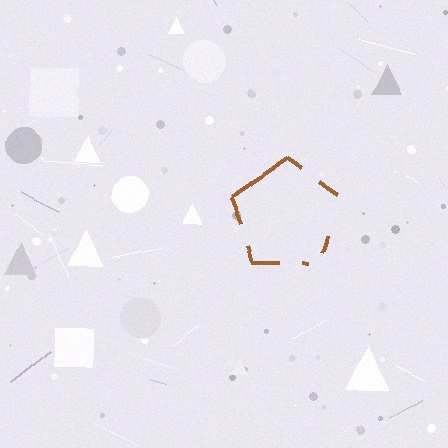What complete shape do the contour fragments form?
The contour fragments form a pentagon.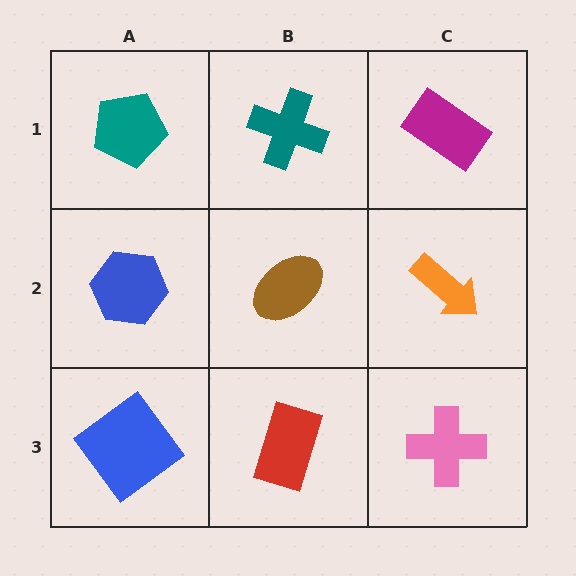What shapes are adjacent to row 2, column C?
A magenta rectangle (row 1, column C), a pink cross (row 3, column C), a brown ellipse (row 2, column B).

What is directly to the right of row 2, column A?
A brown ellipse.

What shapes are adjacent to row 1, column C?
An orange arrow (row 2, column C), a teal cross (row 1, column B).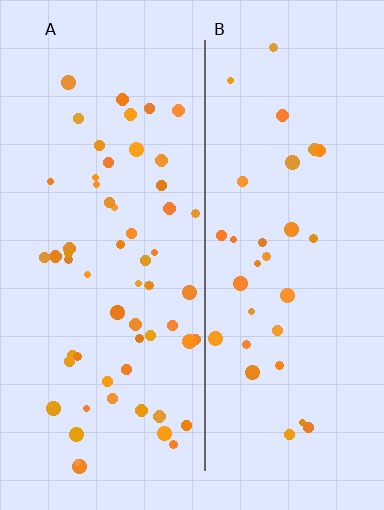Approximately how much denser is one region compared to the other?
Approximately 1.9× — region A over region B.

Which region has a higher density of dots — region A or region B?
A (the left).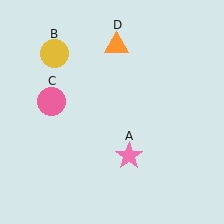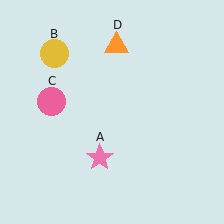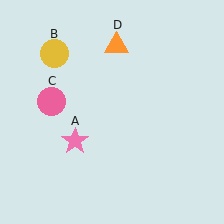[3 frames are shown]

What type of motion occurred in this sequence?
The pink star (object A) rotated clockwise around the center of the scene.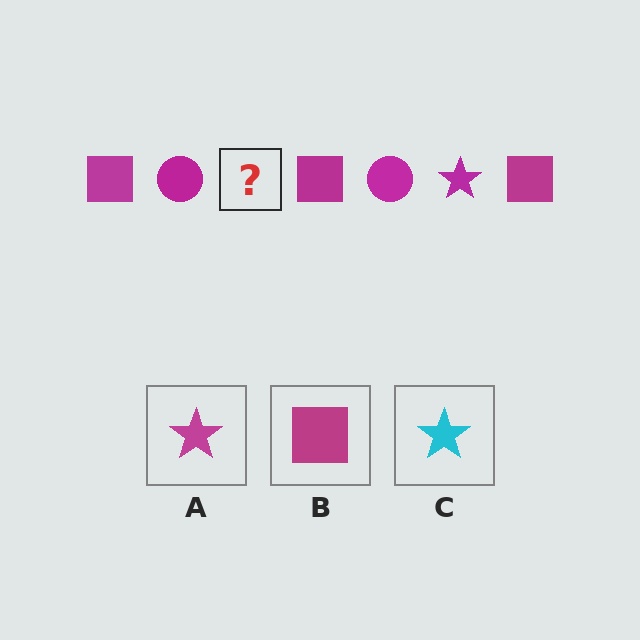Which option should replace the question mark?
Option A.